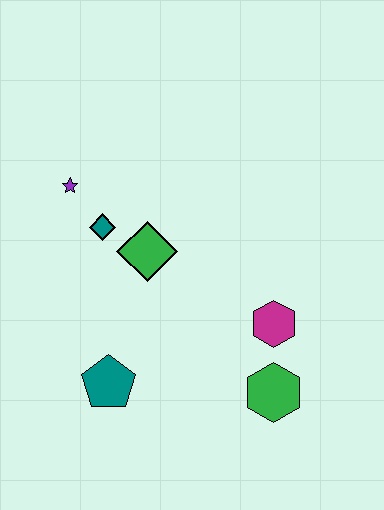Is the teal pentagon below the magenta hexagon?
Yes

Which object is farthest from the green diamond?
The green hexagon is farthest from the green diamond.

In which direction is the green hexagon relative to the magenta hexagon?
The green hexagon is below the magenta hexagon.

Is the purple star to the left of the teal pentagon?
Yes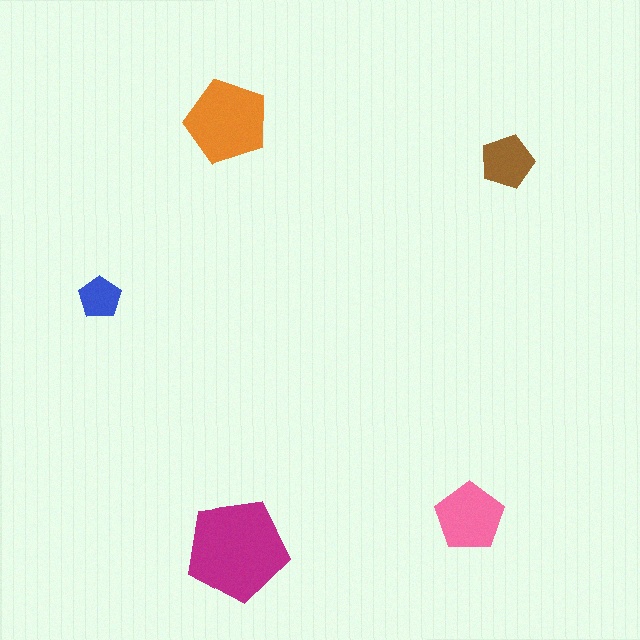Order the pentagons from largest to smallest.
the magenta one, the orange one, the pink one, the brown one, the blue one.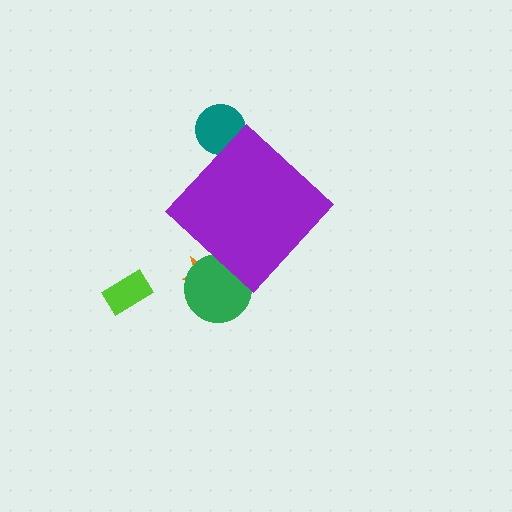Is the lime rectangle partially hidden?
No, the lime rectangle is fully visible.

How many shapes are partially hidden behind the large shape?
3 shapes are partially hidden.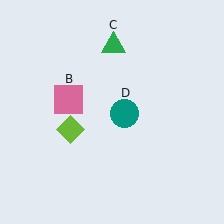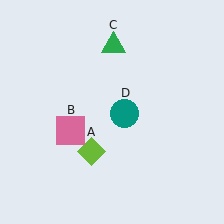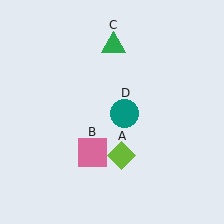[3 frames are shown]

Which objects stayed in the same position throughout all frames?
Green triangle (object C) and teal circle (object D) remained stationary.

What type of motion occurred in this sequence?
The lime diamond (object A), pink square (object B) rotated counterclockwise around the center of the scene.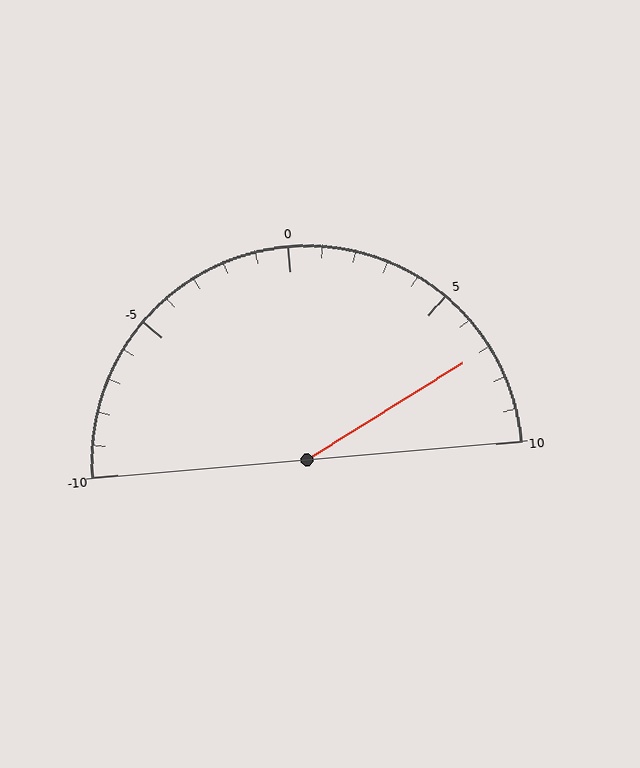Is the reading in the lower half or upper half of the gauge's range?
The reading is in the upper half of the range (-10 to 10).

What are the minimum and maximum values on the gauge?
The gauge ranges from -10 to 10.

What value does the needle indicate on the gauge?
The needle indicates approximately 7.